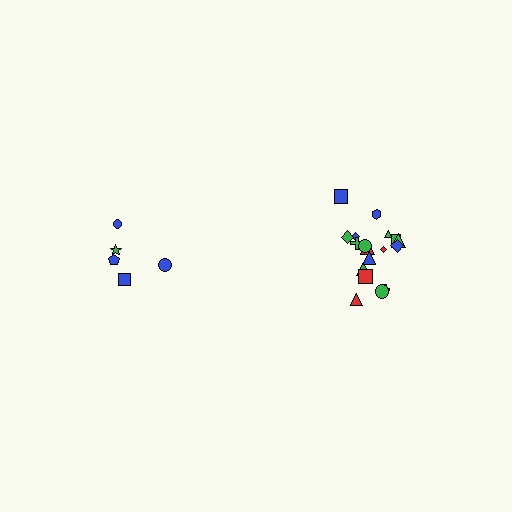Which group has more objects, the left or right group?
The right group.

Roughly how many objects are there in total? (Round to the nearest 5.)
Roughly 25 objects in total.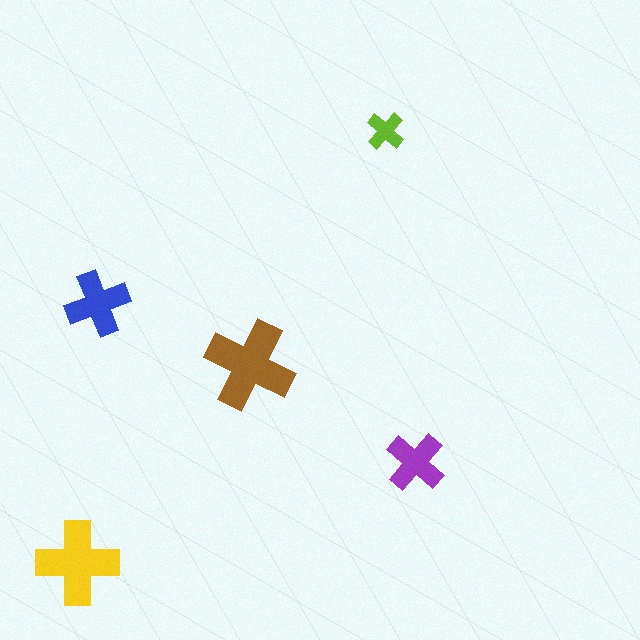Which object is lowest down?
The yellow cross is bottommost.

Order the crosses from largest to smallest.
the brown one, the yellow one, the blue one, the purple one, the lime one.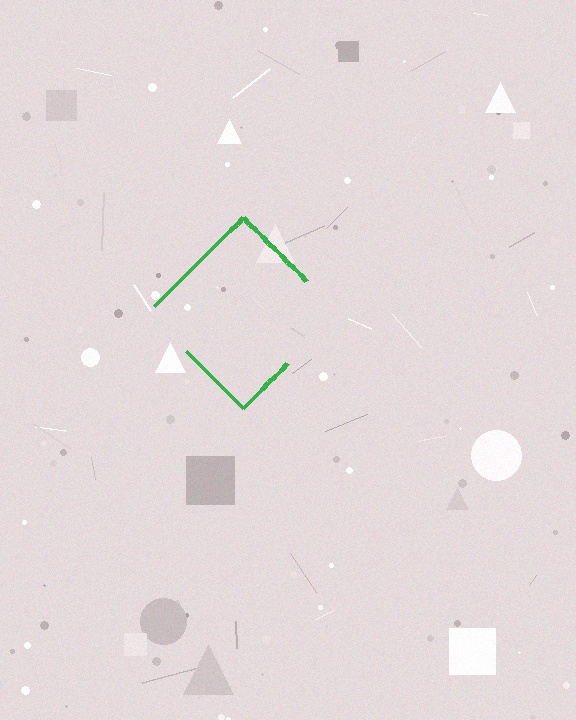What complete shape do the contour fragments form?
The contour fragments form a diamond.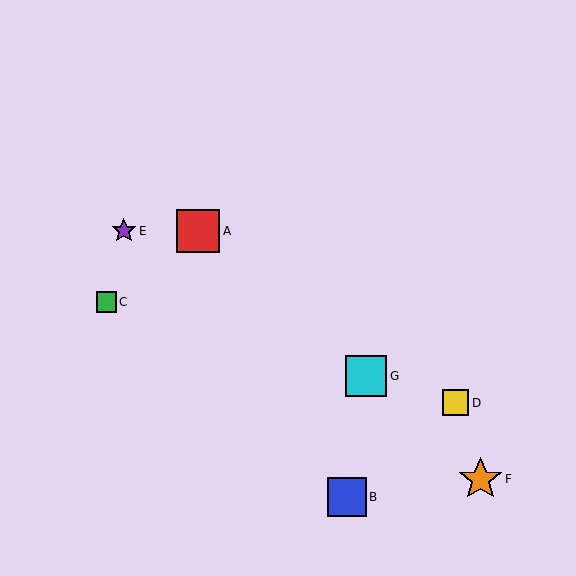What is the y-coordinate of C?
Object C is at y≈302.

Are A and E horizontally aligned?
Yes, both are at y≈231.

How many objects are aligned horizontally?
2 objects (A, E) are aligned horizontally.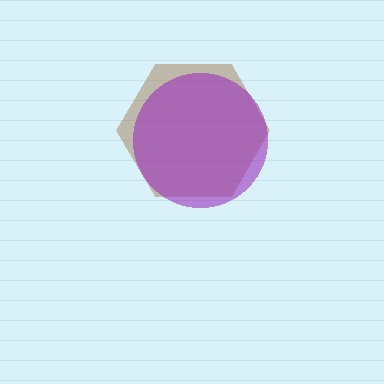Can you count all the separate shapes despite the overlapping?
Yes, there are 2 separate shapes.